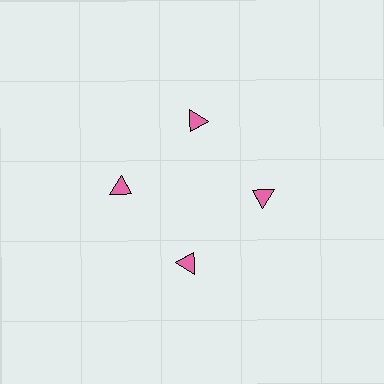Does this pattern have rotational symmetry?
Yes, this pattern has 4-fold rotational symmetry. It looks the same after rotating 90 degrees around the center.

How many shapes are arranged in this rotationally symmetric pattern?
There are 4 shapes, arranged in 4 groups of 1.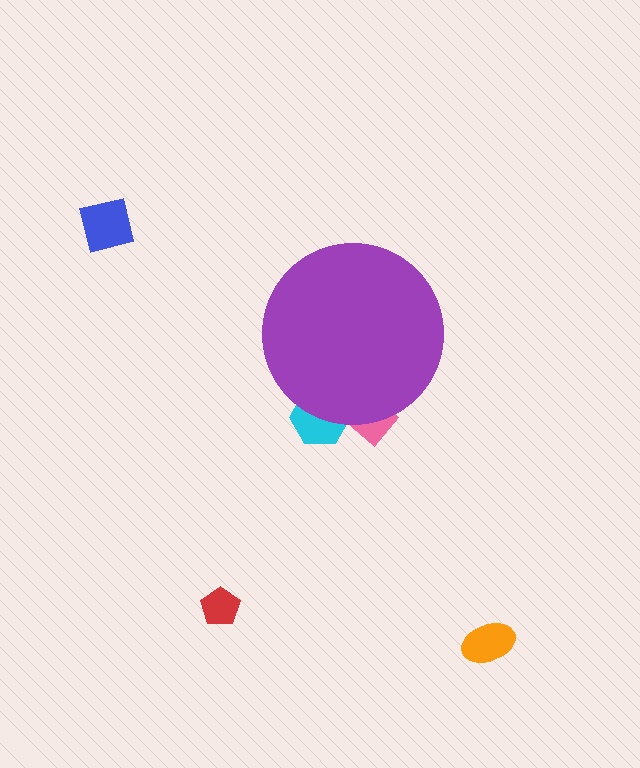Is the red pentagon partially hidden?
No, the red pentagon is fully visible.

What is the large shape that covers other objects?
A purple circle.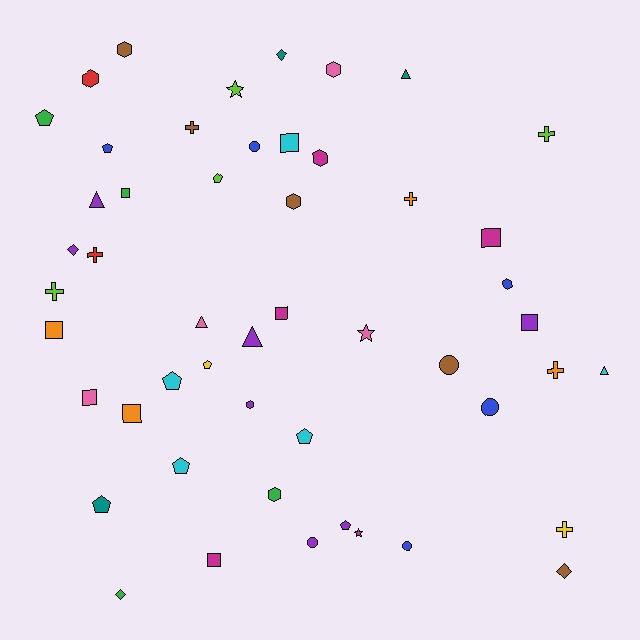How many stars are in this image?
There are 3 stars.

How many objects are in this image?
There are 50 objects.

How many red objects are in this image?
There are 2 red objects.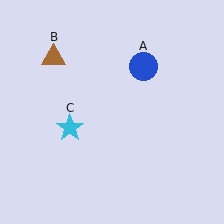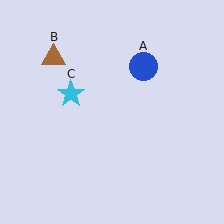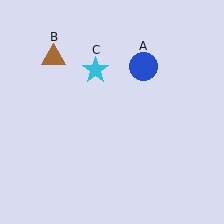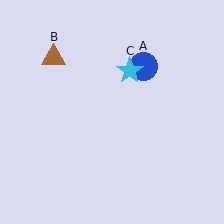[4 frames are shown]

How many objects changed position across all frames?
1 object changed position: cyan star (object C).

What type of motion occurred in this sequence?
The cyan star (object C) rotated clockwise around the center of the scene.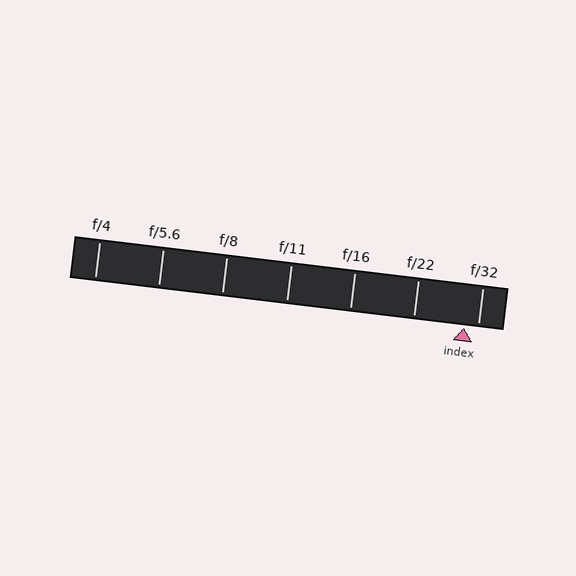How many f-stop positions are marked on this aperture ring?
There are 7 f-stop positions marked.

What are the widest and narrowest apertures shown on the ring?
The widest aperture shown is f/4 and the narrowest is f/32.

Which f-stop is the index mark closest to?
The index mark is closest to f/32.